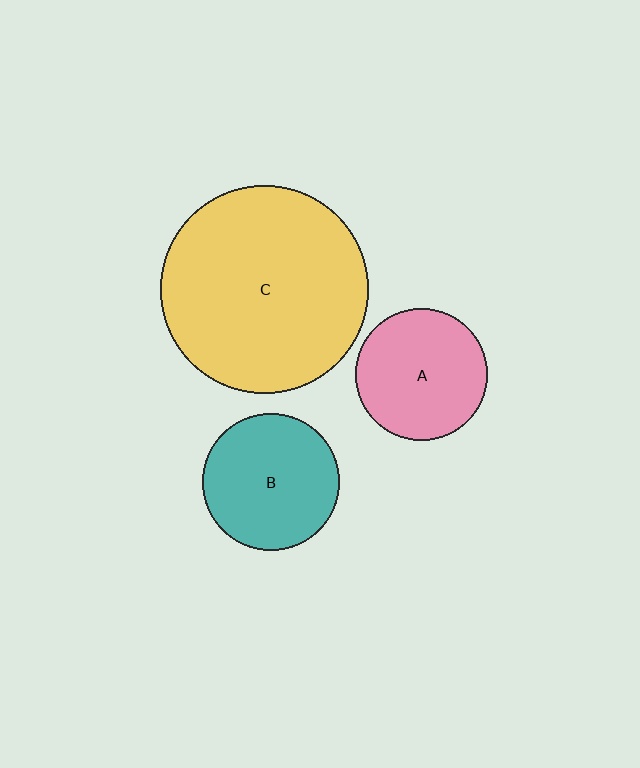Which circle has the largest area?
Circle C (yellow).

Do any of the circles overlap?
No, none of the circles overlap.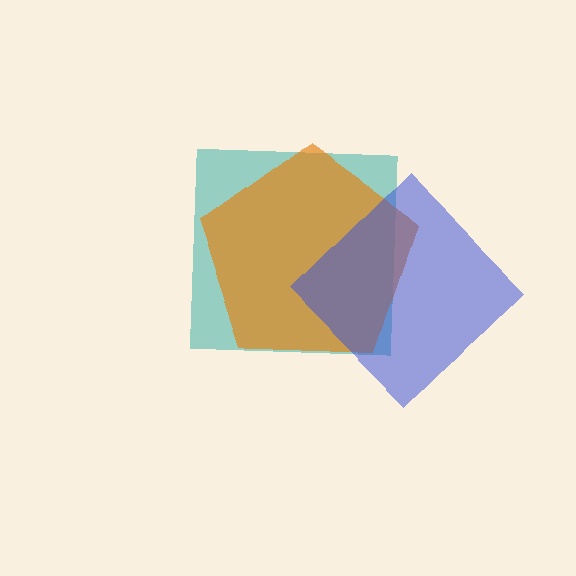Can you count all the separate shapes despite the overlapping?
Yes, there are 3 separate shapes.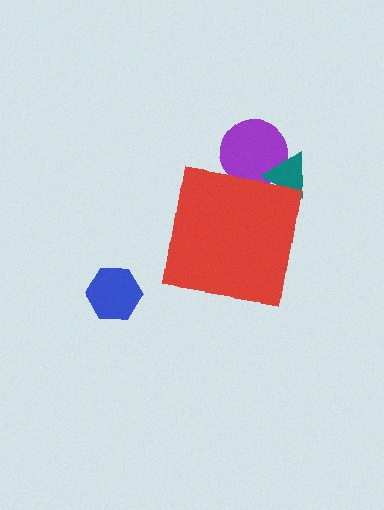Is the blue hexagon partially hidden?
No, the blue hexagon is fully visible.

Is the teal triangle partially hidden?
Yes, the teal triangle is partially hidden behind the red square.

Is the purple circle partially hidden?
Yes, the purple circle is partially hidden behind the red square.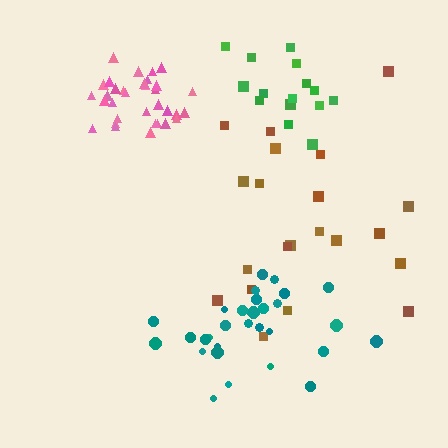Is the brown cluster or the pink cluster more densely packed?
Pink.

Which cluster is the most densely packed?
Pink.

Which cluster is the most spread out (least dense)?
Brown.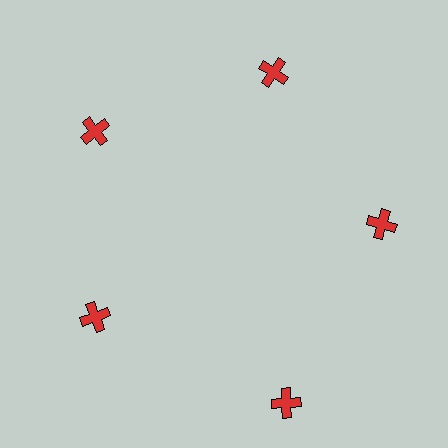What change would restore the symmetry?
The symmetry would be restored by moving it inward, back onto the ring so that all 5 crosses sit at equal angles and equal distance from the center.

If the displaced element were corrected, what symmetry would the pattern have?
It would have 5-fold rotational symmetry — the pattern would map onto itself every 72 degrees.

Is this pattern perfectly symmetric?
No. The 5 red crosses are arranged in a ring, but one element near the 5 o'clock position is pushed outward from the center, breaking the 5-fold rotational symmetry.